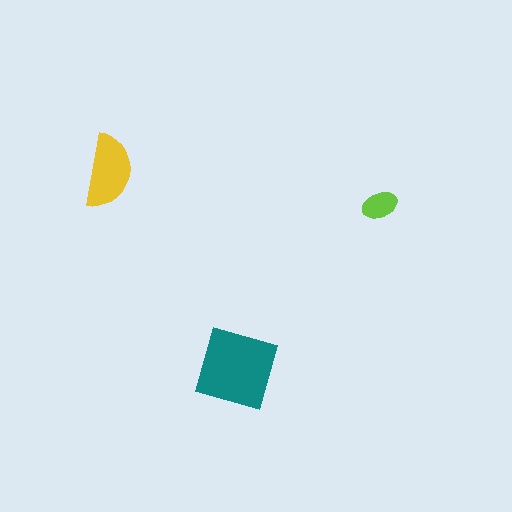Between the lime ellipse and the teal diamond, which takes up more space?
The teal diamond.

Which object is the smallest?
The lime ellipse.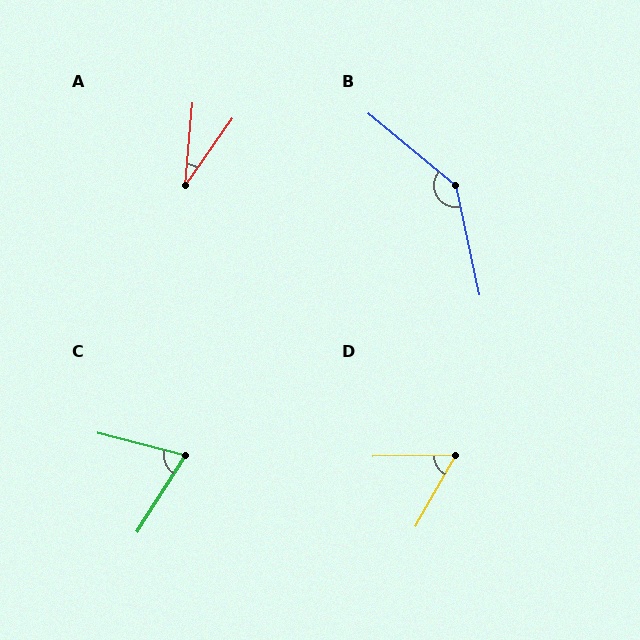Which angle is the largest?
B, at approximately 142 degrees.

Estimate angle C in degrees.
Approximately 72 degrees.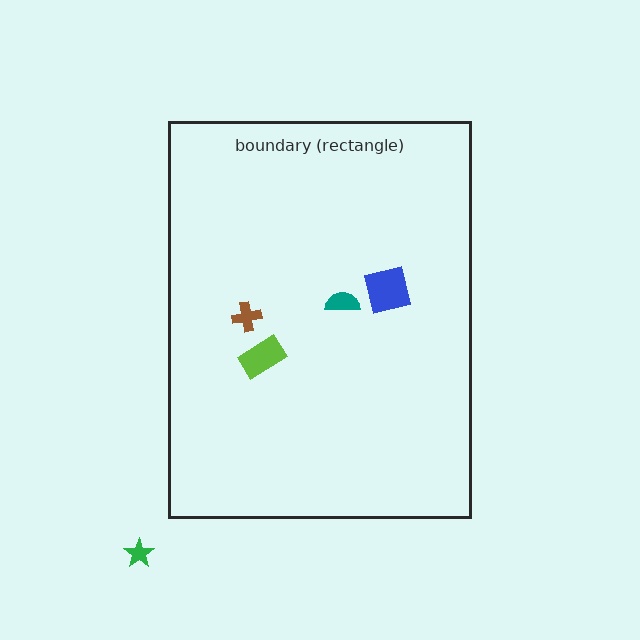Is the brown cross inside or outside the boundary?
Inside.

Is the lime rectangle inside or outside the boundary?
Inside.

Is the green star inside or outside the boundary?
Outside.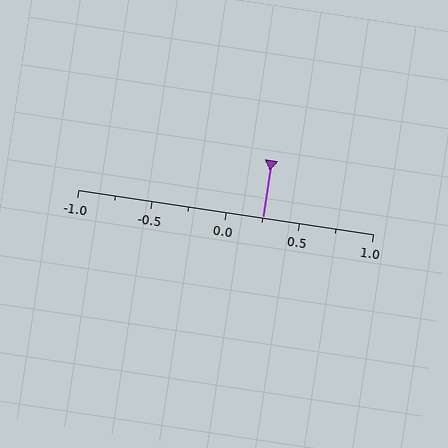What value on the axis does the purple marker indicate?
The marker indicates approximately 0.25.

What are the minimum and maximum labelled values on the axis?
The axis runs from -1.0 to 1.0.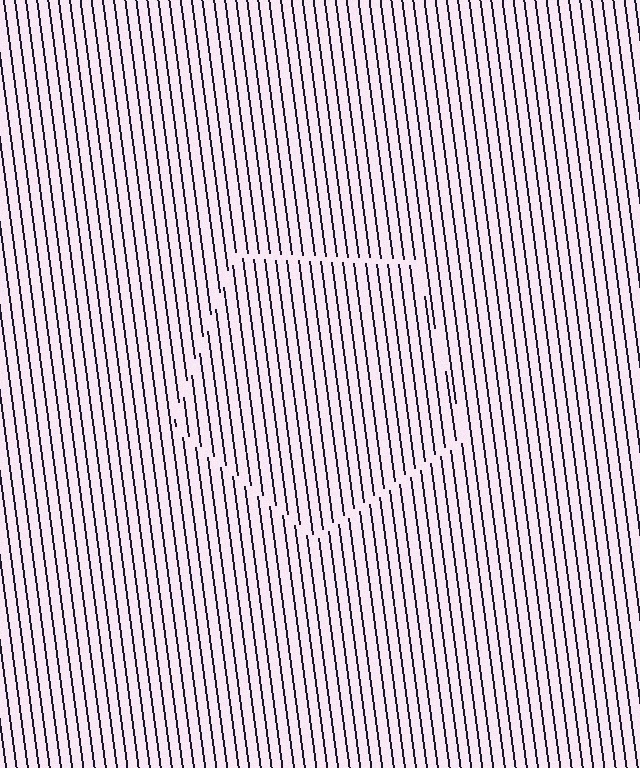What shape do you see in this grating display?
An illusory pentagon. The interior of the shape contains the same grating, shifted by half a period — the contour is defined by the phase discontinuity where line-ends from the inner and outer gratings abut.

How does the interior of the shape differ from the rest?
The interior of the shape contains the same grating, shifted by half a period — the contour is defined by the phase discontinuity where line-ends from the inner and outer gratings abut.